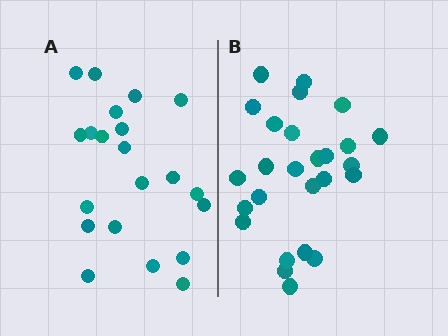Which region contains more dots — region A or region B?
Region B (the right region) has more dots.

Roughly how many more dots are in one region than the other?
Region B has about 5 more dots than region A.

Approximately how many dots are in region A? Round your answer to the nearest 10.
About 20 dots. (The exact count is 21, which rounds to 20.)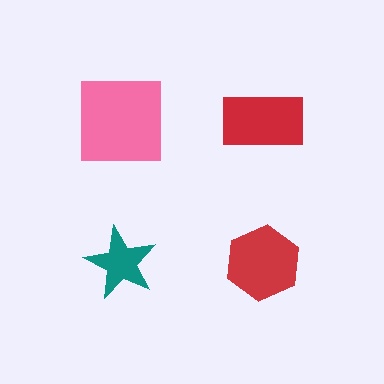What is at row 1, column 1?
A pink square.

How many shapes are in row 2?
2 shapes.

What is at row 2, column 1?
A teal star.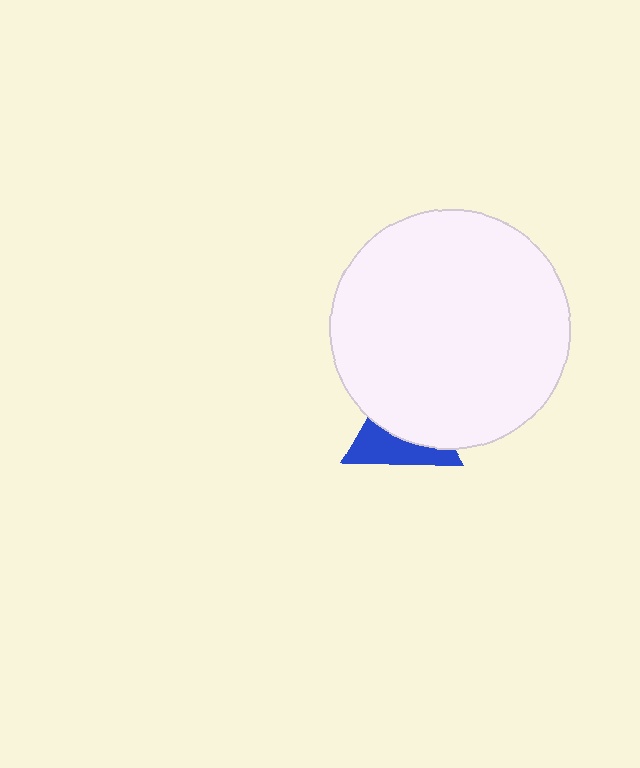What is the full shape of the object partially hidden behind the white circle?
The partially hidden object is a blue triangle.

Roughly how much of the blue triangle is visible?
A small part of it is visible (roughly 44%).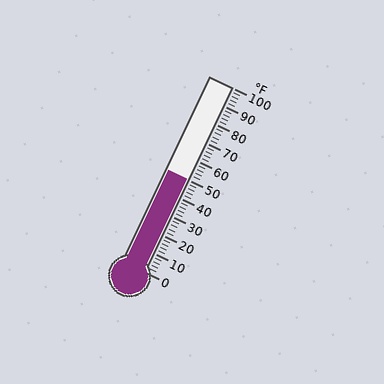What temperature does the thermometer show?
The thermometer shows approximately 50°F.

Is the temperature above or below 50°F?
The temperature is at 50°F.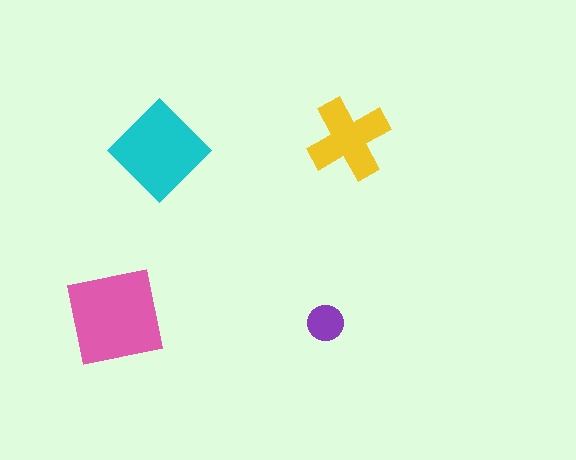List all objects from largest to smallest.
The pink square, the cyan diamond, the yellow cross, the purple circle.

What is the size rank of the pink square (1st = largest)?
1st.